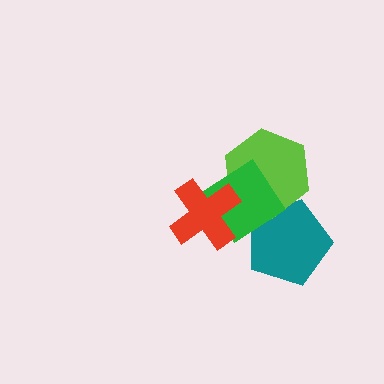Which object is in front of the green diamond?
The red cross is in front of the green diamond.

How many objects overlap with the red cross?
1 object overlaps with the red cross.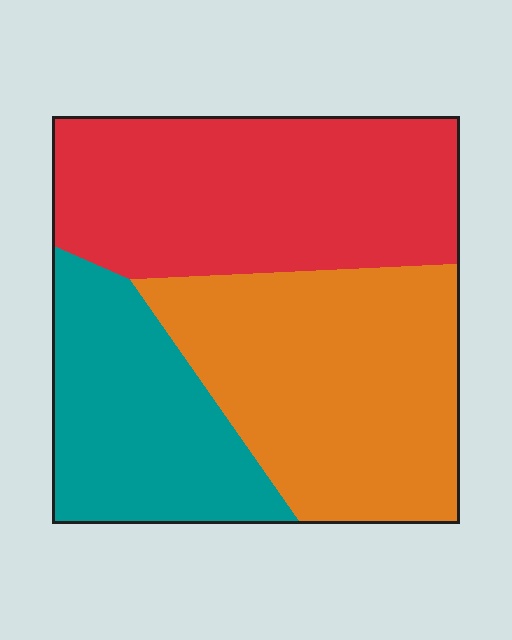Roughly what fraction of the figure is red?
Red takes up between a third and a half of the figure.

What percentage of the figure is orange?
Orange takes up about three eighths (3/8) of the figure.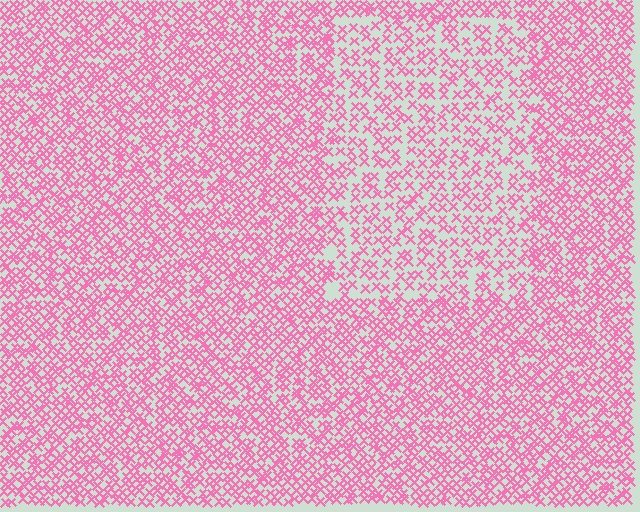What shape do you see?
I see a rectangle.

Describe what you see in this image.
The image contains small pink elements arranged at two different densities. A rectangle-shaped region is visible where the elements are less densely packed than the surrounding area.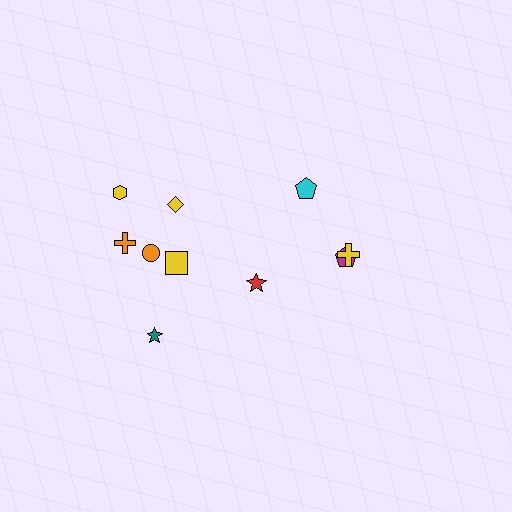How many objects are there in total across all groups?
There are 10 objects.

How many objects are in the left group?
There are 6 objects.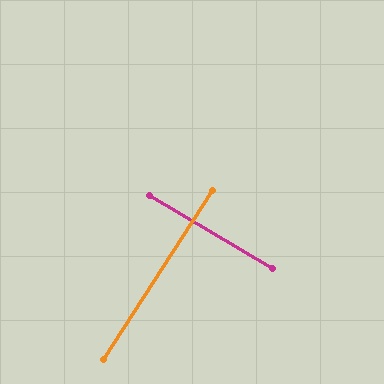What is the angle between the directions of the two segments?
Approximately 88 degrees.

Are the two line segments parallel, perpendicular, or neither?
Perpendicular — they meet at approximately 88°.